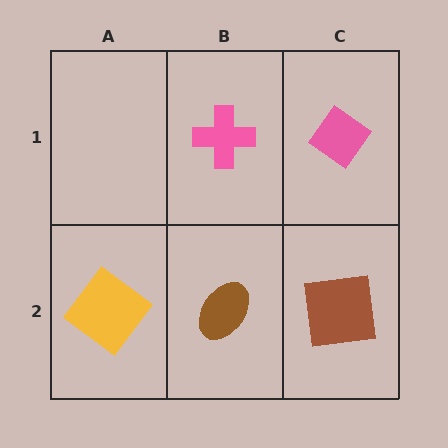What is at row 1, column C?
A pink diamond.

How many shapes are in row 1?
2 shapes.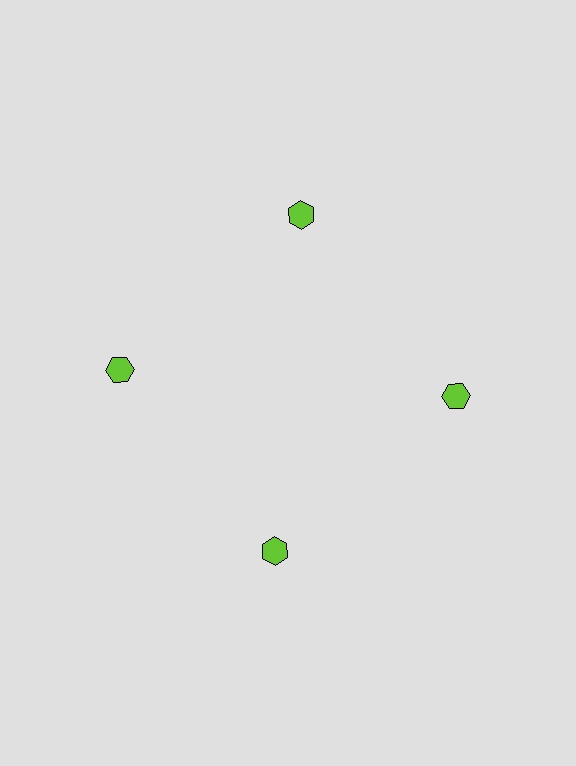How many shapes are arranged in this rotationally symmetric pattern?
There are 4 shapes, arranged in 4 groups of 1.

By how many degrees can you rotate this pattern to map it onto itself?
The pattern maps onto itself every 90 degrees of rotation.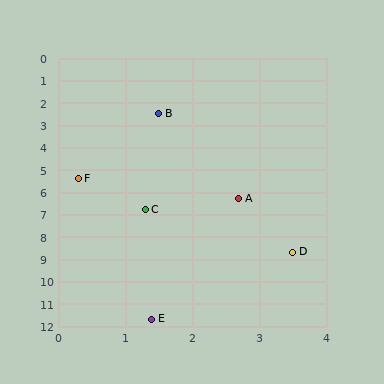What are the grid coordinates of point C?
Point C is at approximately (1.3, 6.8).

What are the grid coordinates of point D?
Point D is at approximately (3.5, 8.7).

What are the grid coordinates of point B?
Point B is at approximately (1.5, 2.5).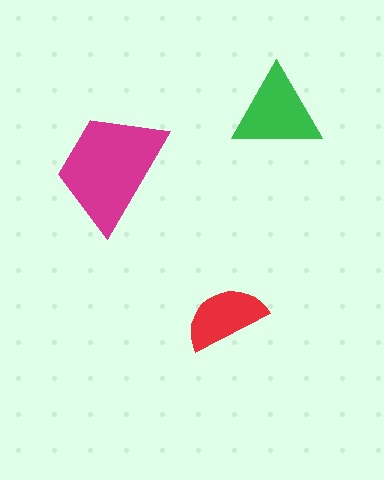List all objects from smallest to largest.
The red semicircle, the green triangle, the magenta trapezoid.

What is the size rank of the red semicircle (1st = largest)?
3rd.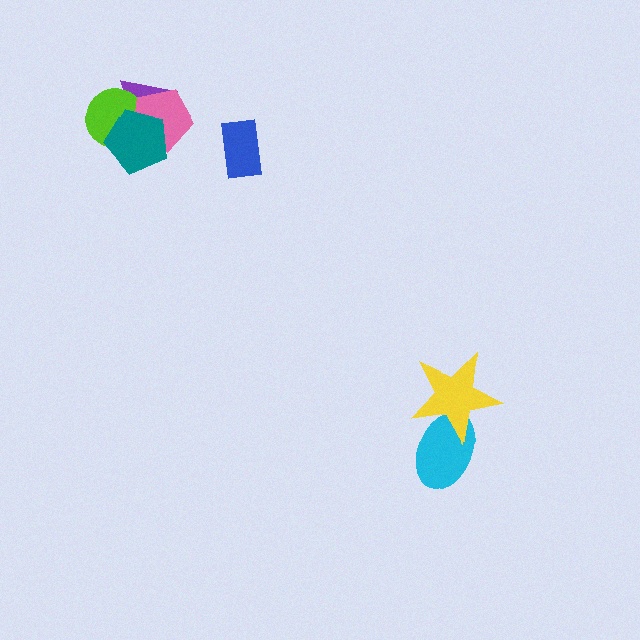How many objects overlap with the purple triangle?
3 objects overlap with the purple triangle.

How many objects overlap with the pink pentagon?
3 objects overlap with the pink pentagon.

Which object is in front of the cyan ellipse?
The yellow star is in front of the cyan ellipse.